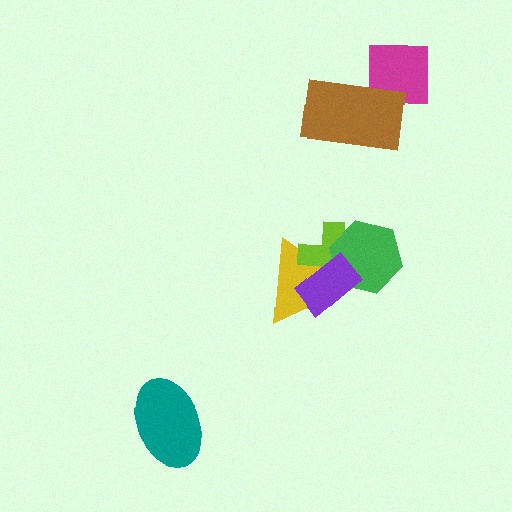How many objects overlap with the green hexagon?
3 objects overlap with the green hexagon.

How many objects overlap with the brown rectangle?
1 object overlaps with the brown rectangle.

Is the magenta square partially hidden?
Yes, it is partially covered by another shape.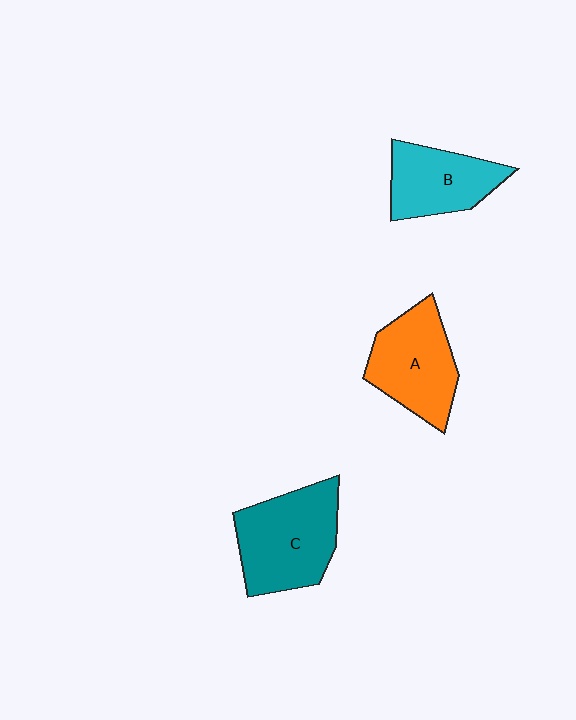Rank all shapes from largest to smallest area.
From largest to smallest: C (teal), A (orange), B (cyan).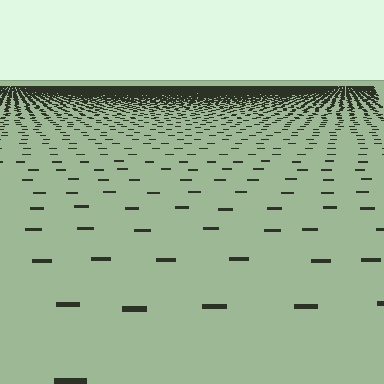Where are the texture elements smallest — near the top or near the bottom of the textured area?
Near the top.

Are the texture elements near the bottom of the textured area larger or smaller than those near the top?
Larger. Near the bottom, elements are closer to the viewer and appear at a bigger on-screen size.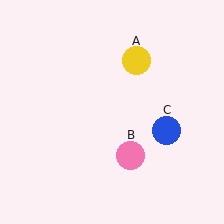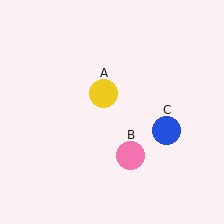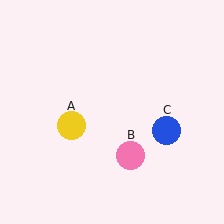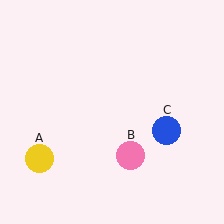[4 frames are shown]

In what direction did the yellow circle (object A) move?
The yellow circle (object A) moved down and to the left.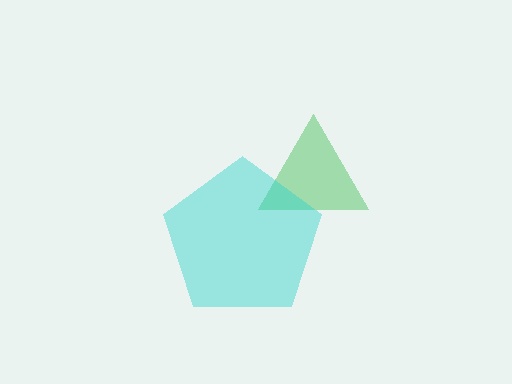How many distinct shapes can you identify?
There are 2 distinct shapes: a green triangle, a cyan pentagon.